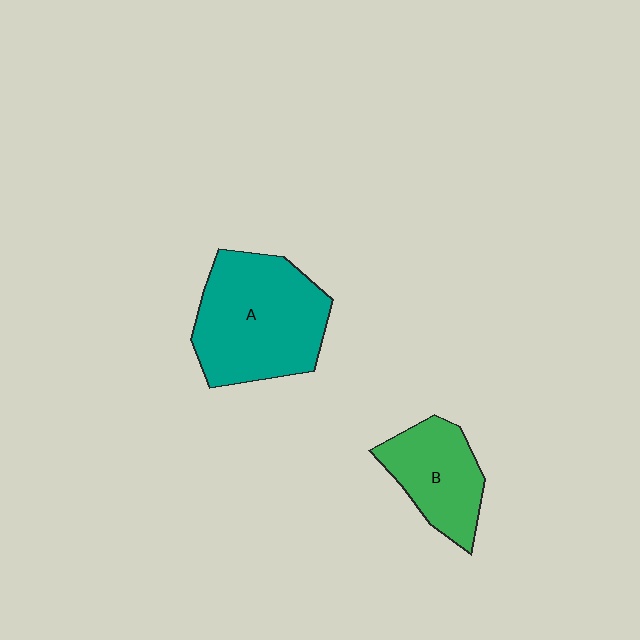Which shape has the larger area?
Shape A (teal).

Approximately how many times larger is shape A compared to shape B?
Approximately 1.7 times.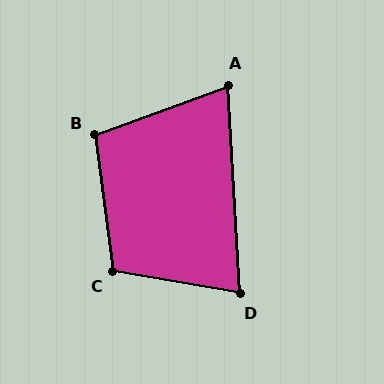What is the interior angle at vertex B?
Approximately 103 degrees (obtuse).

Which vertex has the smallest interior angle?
A, at approximately 73 degrees.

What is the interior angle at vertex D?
Approximately 77 degrees (acute).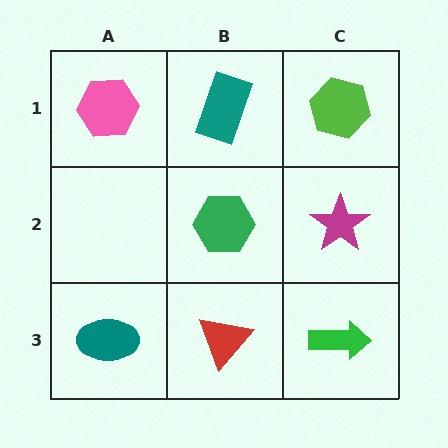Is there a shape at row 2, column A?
No, that cell is empty.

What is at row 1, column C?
A lime hexagon.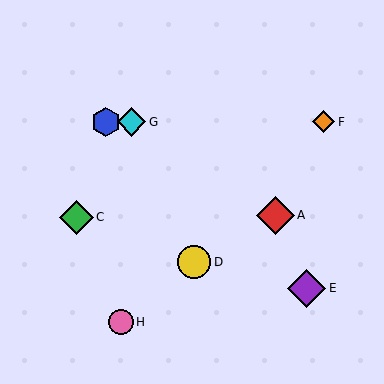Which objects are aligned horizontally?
Objects B, F, G are aligned horizontally.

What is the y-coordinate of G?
Object G is at y≈122.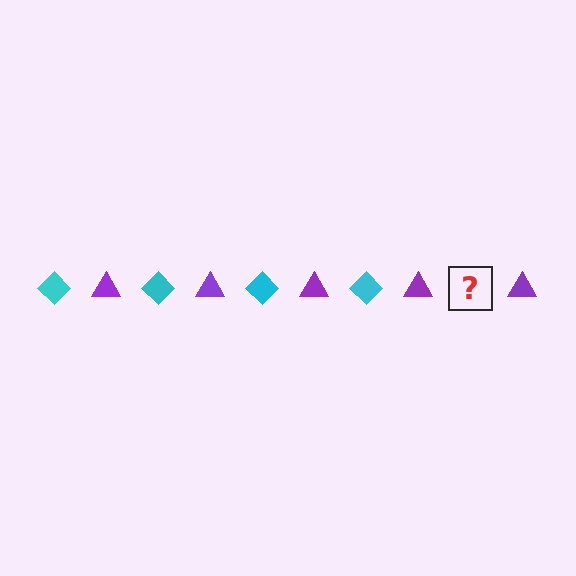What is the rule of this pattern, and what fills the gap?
The rule is that the pattern alternates between cyan diamond and purple triangle. The gap should be filled with a cyan diamond.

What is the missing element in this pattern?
The missing element is a cyan diamond.